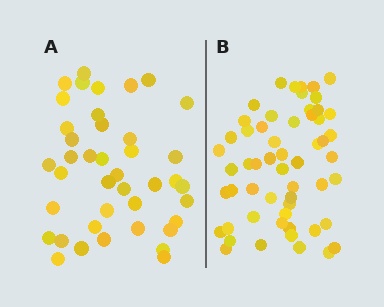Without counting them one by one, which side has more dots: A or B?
Region B (the right region) has more dots.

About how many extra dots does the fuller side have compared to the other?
Region B has approximately 15 more dots than region A.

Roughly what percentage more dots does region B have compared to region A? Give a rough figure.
About 35% more.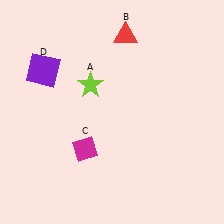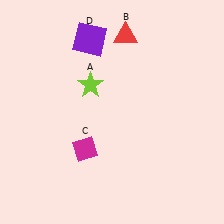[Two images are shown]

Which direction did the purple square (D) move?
The purple square (D) moved right.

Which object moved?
The purple square (D) moved right.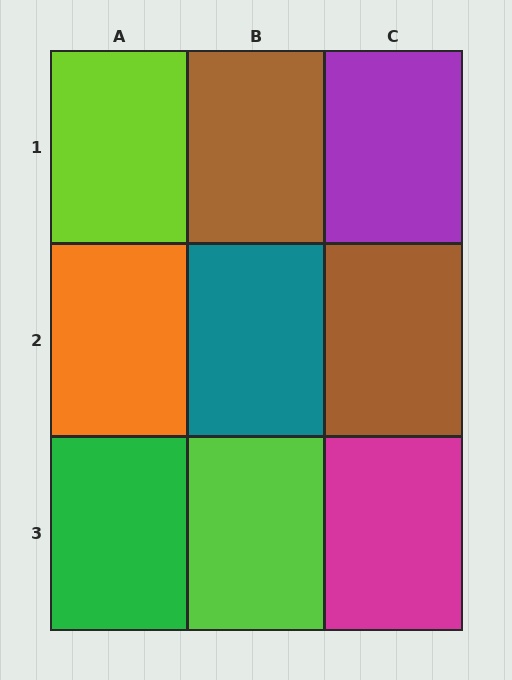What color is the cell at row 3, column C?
Magenta.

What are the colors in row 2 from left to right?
Orange, teal, brown.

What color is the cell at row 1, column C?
Purple.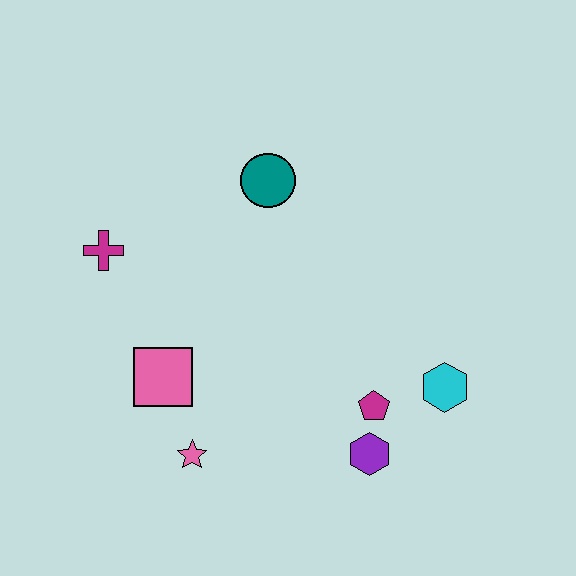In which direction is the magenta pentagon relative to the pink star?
The magenta pentagon is to the right of the pink star.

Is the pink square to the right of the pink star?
No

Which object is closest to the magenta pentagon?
The purple hexagon is closest to the magenta pentagon.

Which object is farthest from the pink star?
The teal circle is farthest from the pink star.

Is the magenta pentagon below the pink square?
Yes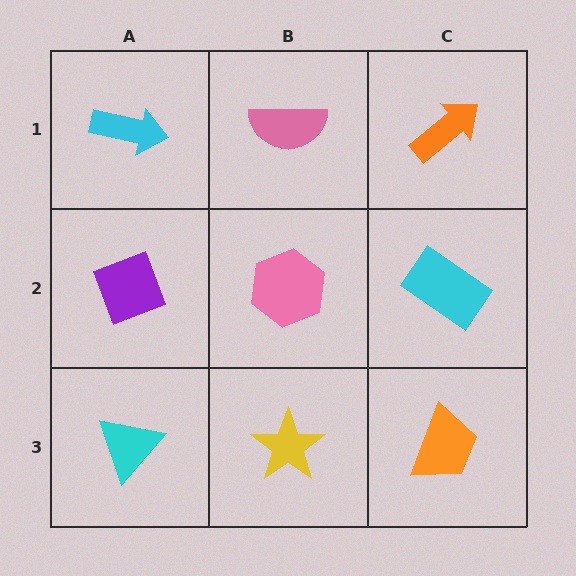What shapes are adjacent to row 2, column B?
A pink semicircle (row 1, column B), a yellow star (row 3, column B), a purple diamond (row 2, column A), a cyan rectangle (row 2, column C).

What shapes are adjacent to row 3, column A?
A purple diamond (row 2, column A), a yellow star (row 3, column B).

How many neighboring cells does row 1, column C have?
2.